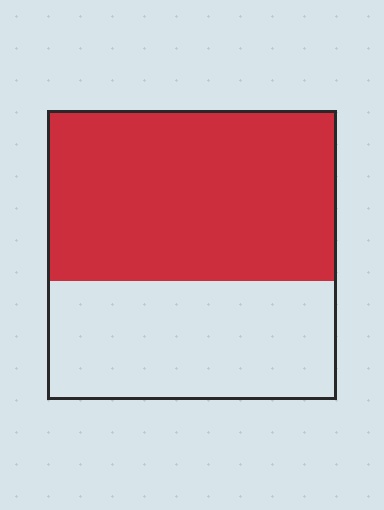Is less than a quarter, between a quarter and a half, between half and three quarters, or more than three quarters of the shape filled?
Between half and three quarters.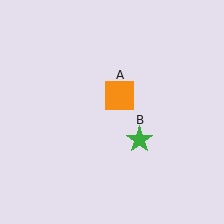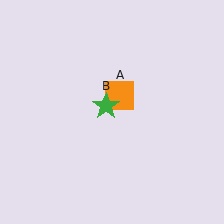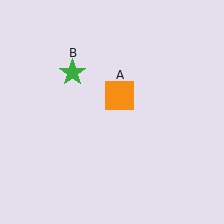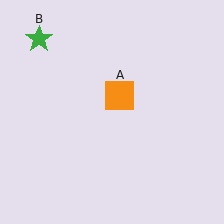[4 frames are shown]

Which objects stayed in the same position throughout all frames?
Orange square (object A) remained stationary.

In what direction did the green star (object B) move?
The green star (object B) moved up and to the left.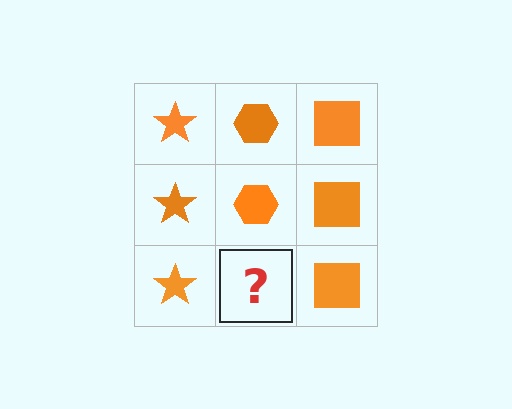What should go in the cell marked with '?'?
The missing cell should contain an orange hexagon.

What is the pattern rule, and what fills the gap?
The rule is that each column has a consistent shape. The gap should be filled with an orange hexagon.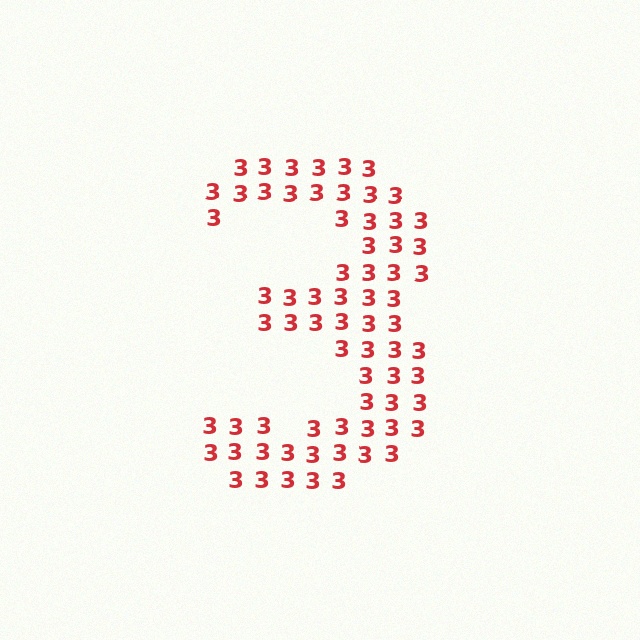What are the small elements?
The small elements are digit 3's.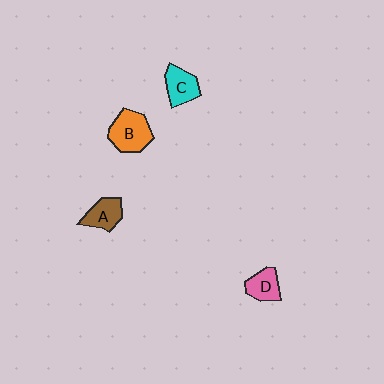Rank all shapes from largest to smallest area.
From largest to smallest: B (orange), C (cyan), A (brown), D (pink).